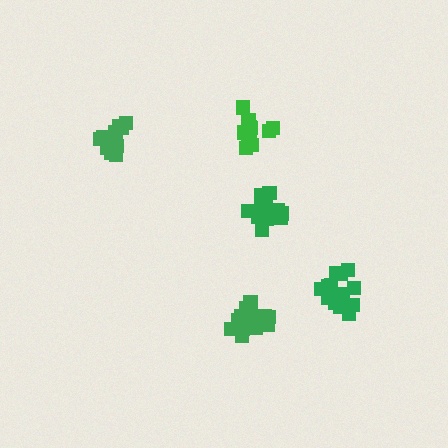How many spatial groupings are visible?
There are 5 spatial groupings.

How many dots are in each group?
Group 1: 17 dots, Group 2: 12 dots, Group 3: 13 dots, Group 4: 15 dots, Group 5: 17 dots (74 total).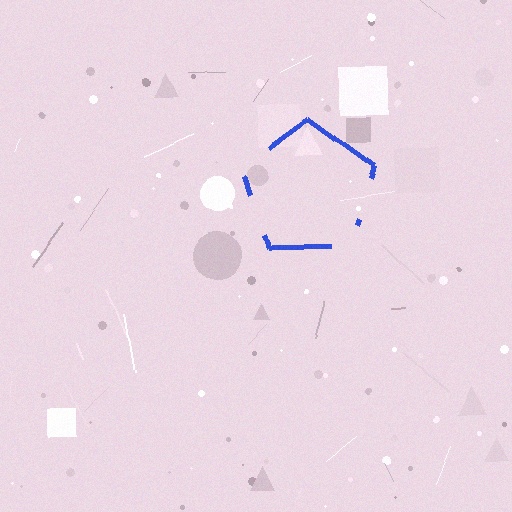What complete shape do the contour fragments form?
The contour fragments form a pentagon.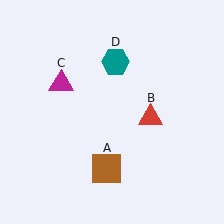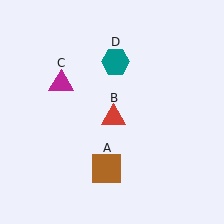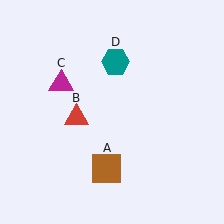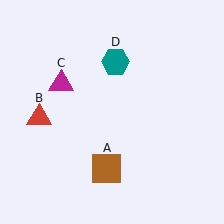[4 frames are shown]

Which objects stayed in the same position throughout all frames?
Brown square (object A) and magenta triangle (object C) and teal hexagon (object D) remained stationary.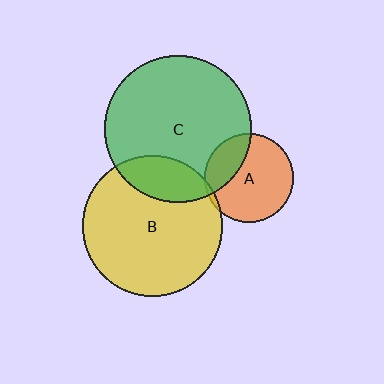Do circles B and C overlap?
Yes.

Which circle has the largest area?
Circle C (green).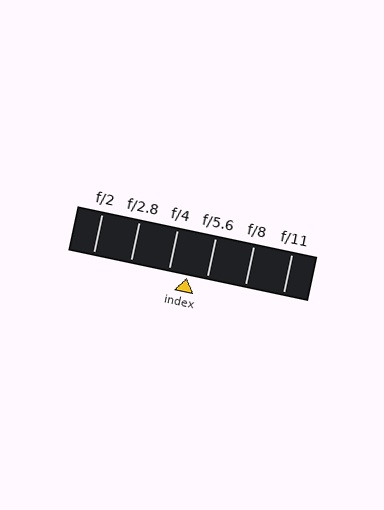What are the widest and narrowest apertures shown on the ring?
The widest aperture shown is f/2 and the narrowest is f/11.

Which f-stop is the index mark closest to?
The index mark is closest to f/4.